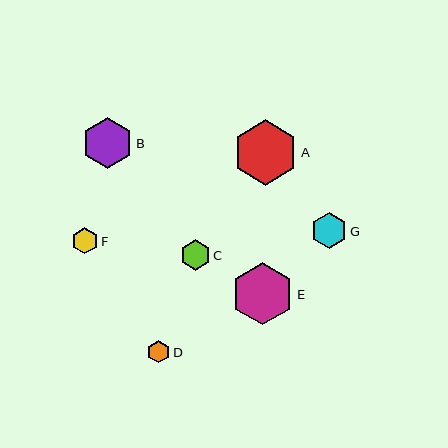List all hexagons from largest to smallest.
From largest to smallest: A, E, B, G, C, F, D.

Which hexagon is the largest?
Hexagon A is the largest with a size of approximately 65 pixels.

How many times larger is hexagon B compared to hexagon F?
Hexagon B is approximately 1.9 times the size of hexagon F.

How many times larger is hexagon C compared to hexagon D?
Hexagon C is approximately 1.4 times the size of hexagon D.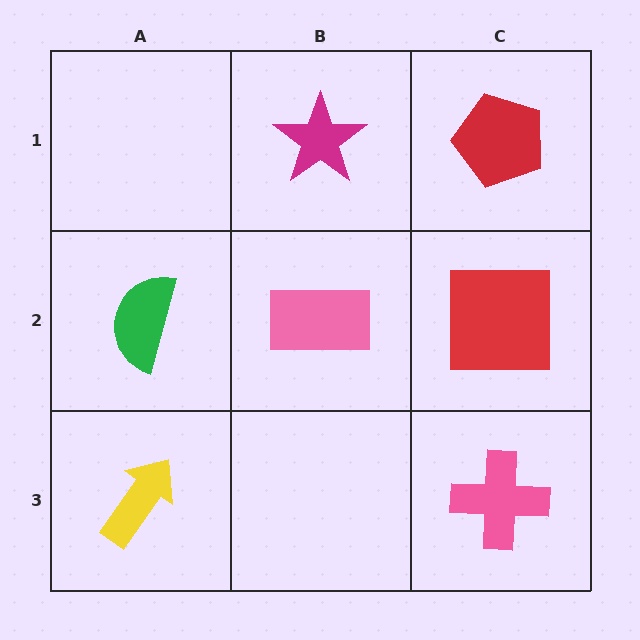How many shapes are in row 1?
2 shapes.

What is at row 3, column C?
A pink cross.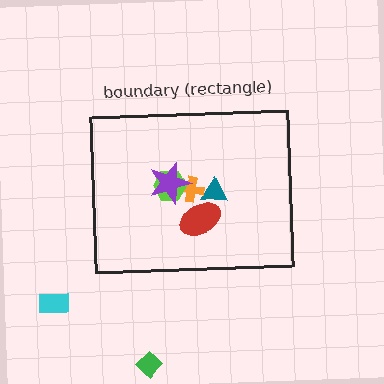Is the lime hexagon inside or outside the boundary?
Inside.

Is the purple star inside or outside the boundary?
Inside.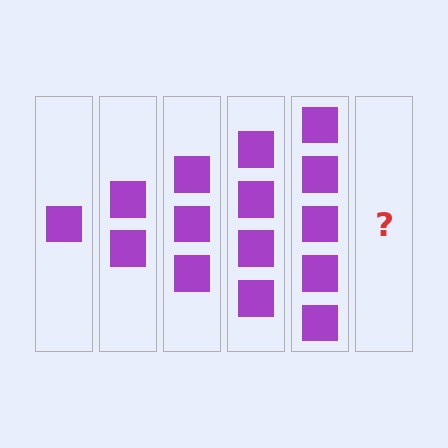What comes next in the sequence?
The next element should be 6 squares.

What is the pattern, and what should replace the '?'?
The pattern is that each step adds one more square. The '?' should be 6 squares.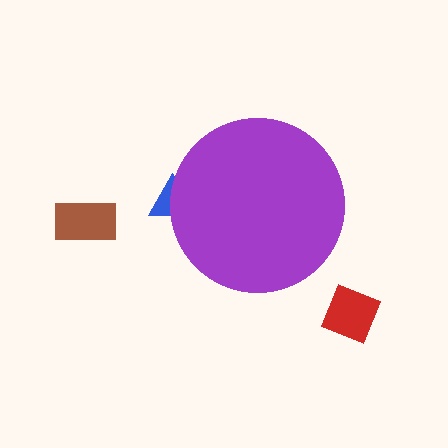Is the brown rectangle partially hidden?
No, the brown rectangle is fully visible.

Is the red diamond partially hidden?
No, the red diamond is fully visible.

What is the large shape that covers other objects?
A purple circle.